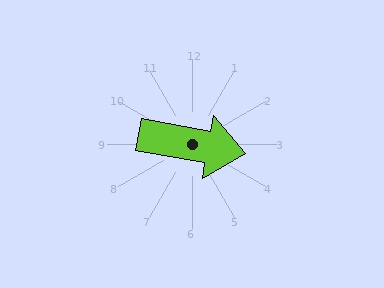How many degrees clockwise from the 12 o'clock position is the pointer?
Approximately 101 degrees.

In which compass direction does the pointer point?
East.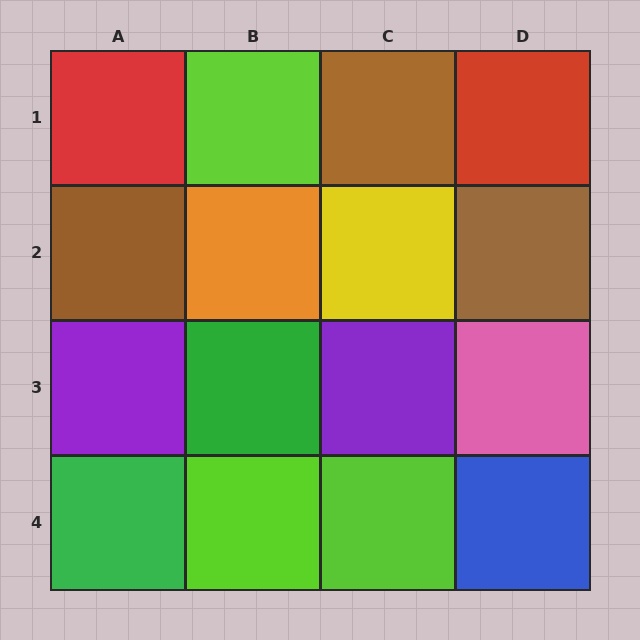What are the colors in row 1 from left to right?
Red, lime, brown, red.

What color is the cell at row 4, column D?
Blue.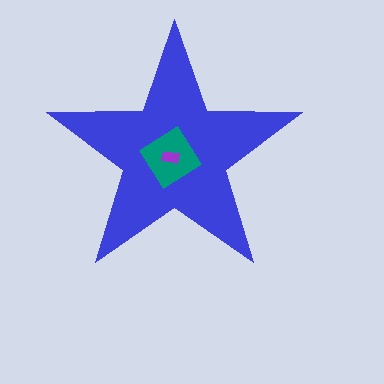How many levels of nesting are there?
3.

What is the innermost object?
The purple rectangle.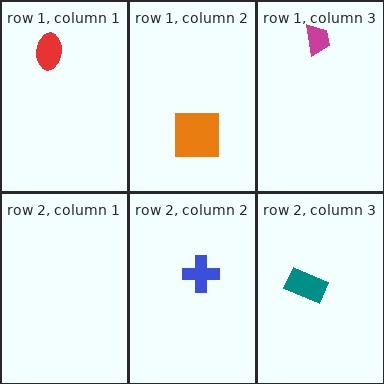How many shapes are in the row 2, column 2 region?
1.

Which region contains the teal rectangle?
The row 2, column 3 region.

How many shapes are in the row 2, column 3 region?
1.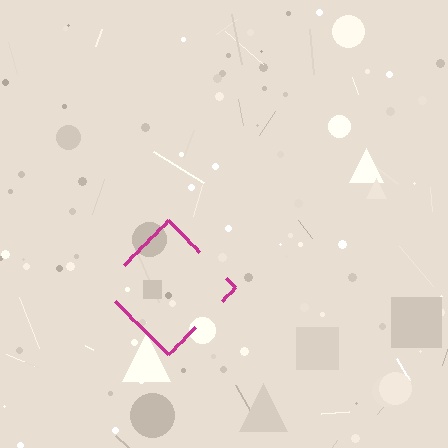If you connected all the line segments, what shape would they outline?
They would outline a diamond.